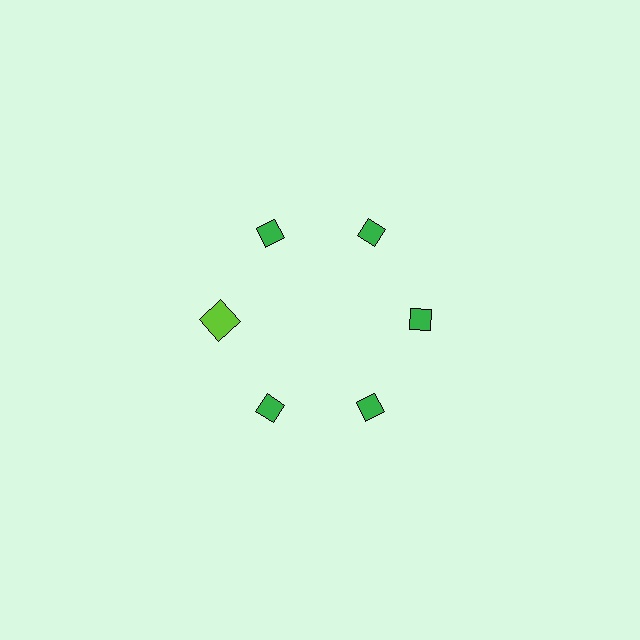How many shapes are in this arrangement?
There are 6 shapes arranged in a ring pattern.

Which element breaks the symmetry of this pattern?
The lime square at roughly the 9 o'clock position breaks the symmetry. All other shapes are green diamonds.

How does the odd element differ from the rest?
It differs in both color (lime instead of green) and shape (square instead of diamond).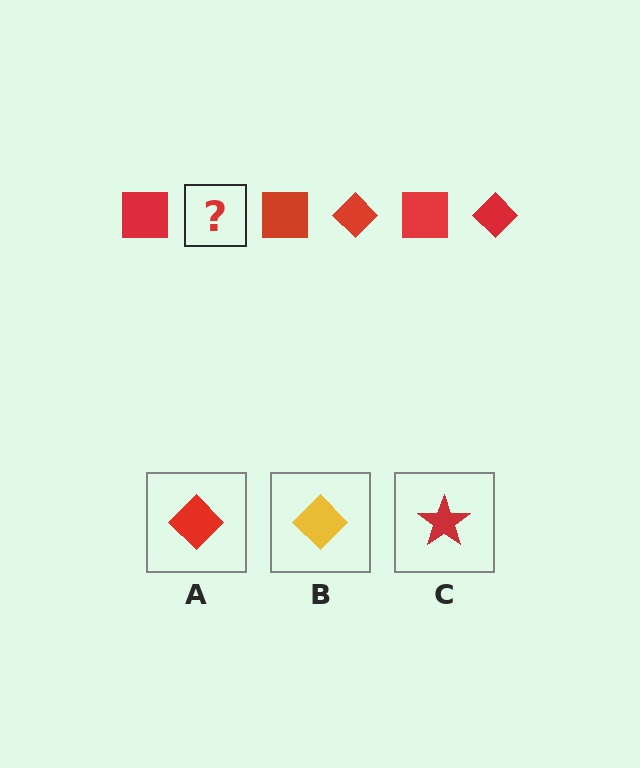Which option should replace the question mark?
Option A.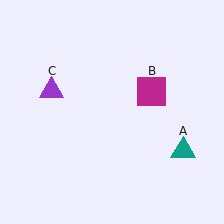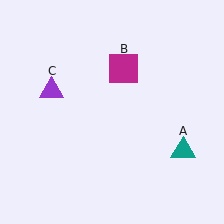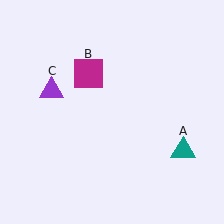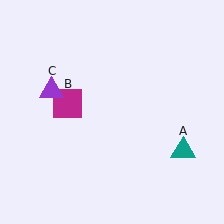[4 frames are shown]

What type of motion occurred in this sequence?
The magenta square (object B) rotated counterclockwise around the center of the scene.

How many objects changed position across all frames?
1 object changed position: magenta square (object B).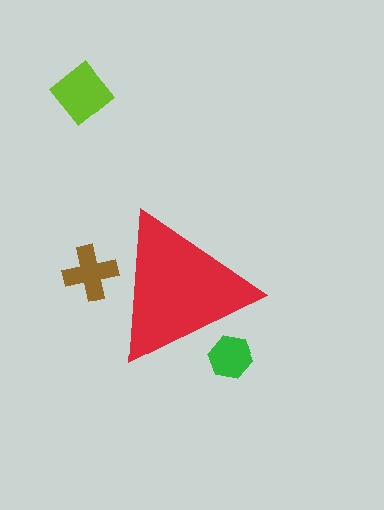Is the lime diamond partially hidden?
No, the lime diamond is fully visible.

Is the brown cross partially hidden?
Yes, the brown cross is partially hidden behind the red triangle.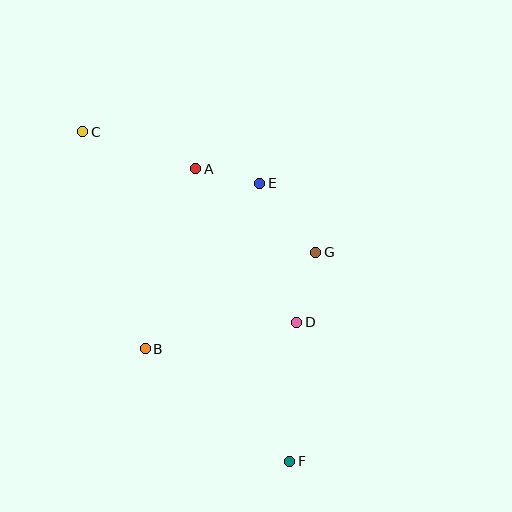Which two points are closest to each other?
Points A and E are closest to each other.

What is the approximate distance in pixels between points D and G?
The distance between D and G is approximately 72 pixels.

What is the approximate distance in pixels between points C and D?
The distance between C and D is approximately 286 pixels.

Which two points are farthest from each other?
Points C and F are farthest from each other.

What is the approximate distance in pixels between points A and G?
The distance between A and G is approximately 146 pixels.